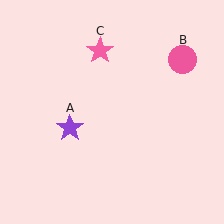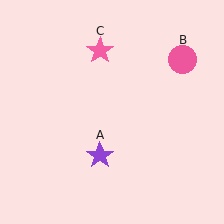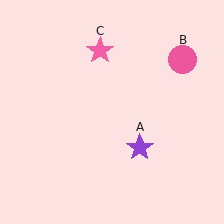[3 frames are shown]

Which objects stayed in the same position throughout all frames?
Pink circle (object B) and pink star (object C) remained stationary.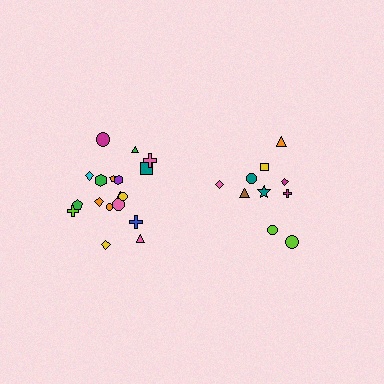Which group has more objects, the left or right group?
The left group.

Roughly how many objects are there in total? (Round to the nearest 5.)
Roughly 30 objects in total.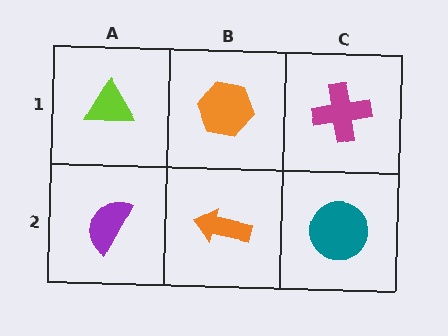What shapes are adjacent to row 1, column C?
A teal circle (row 2, column C), an orange hexagon (row 1, column B).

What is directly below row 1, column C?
A teal circle.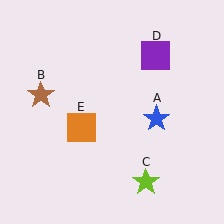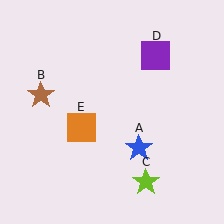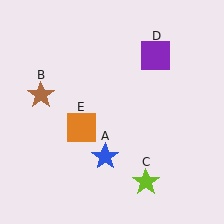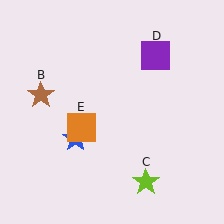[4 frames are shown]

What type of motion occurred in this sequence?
The blue star (object A) rotated clockwise around the center of the scene.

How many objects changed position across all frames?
1 object changed position: blue star (object A).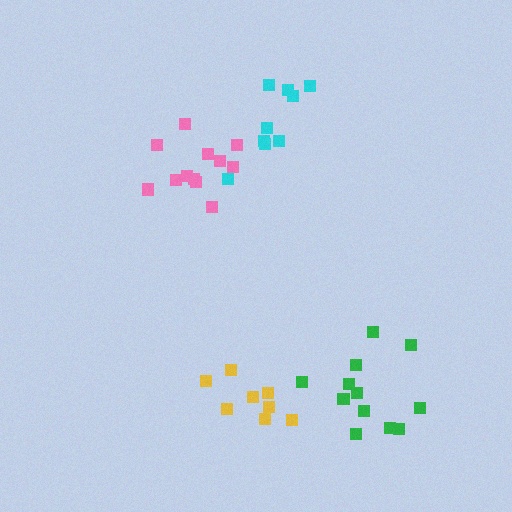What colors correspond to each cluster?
The clusters are colored: yellow, green, cyan, pink.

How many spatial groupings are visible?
There are 4 spatial groupings.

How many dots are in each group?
Group 1: 8 dots, Group 2: 12 dots, Group 3: 9 dots, Group 4: 12 dots (41 total).